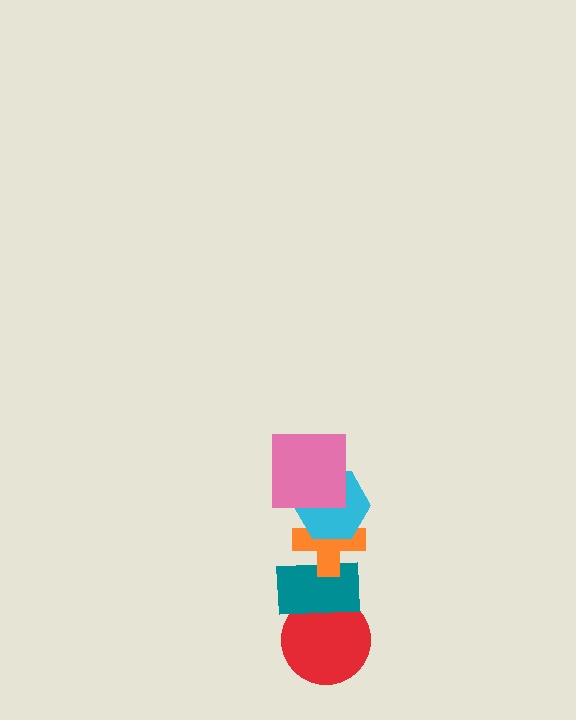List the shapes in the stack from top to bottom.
From top to bottom: the pink square, the cyan hexagon, the orange cross, the teal rectangle, the red circle.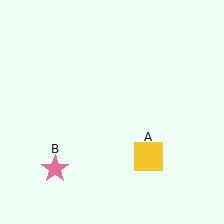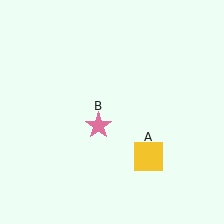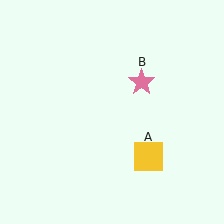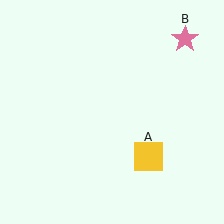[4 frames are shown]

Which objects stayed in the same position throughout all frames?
Yellow square (object A) remained stationary.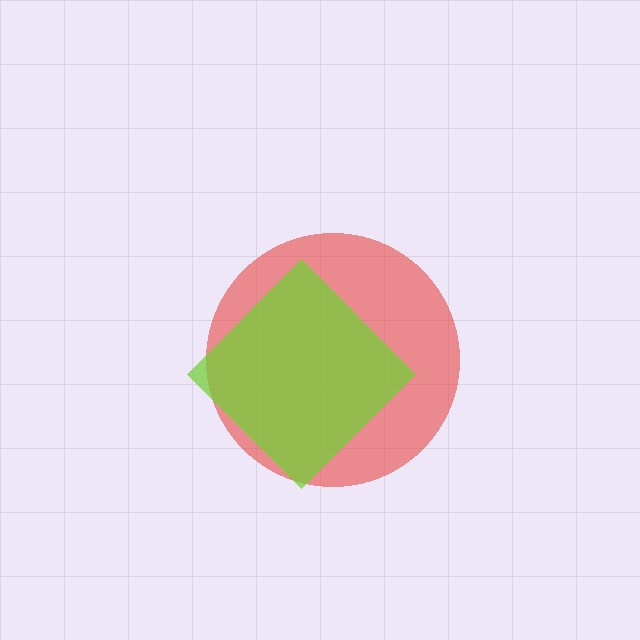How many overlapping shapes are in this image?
There are 2 overlapping shapes in the image.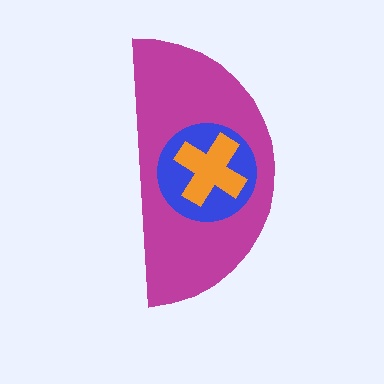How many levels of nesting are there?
3.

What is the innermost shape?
The orange cross.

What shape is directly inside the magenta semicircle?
The blue circle.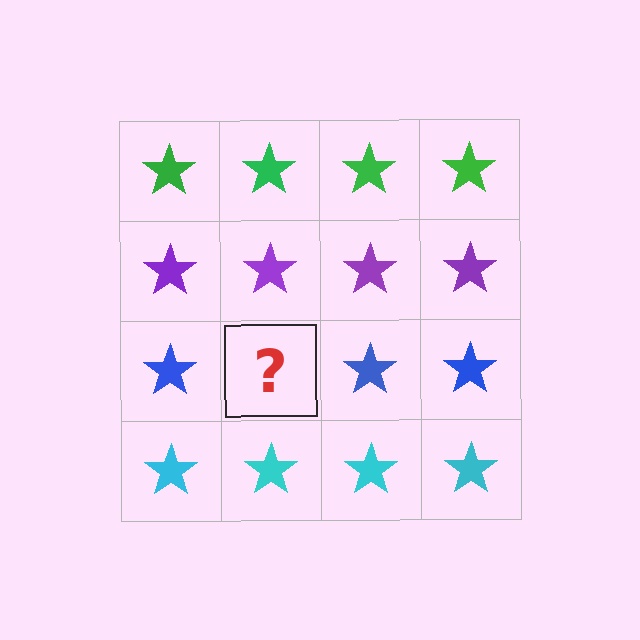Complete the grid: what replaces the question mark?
The question mark should be replaced with a blue star.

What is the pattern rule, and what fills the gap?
The rule is that each row has a consistent color. The gap should be filled with a blue star.